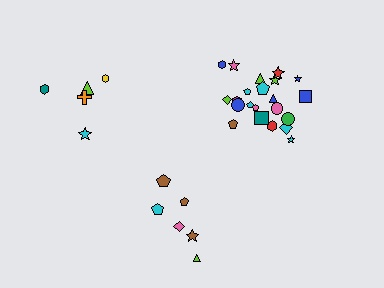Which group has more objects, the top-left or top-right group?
The top-right group.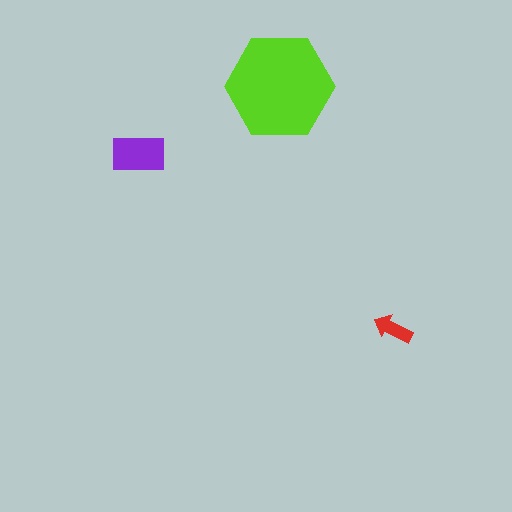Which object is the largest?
The lime hexagon.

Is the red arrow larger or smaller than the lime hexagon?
Smaller.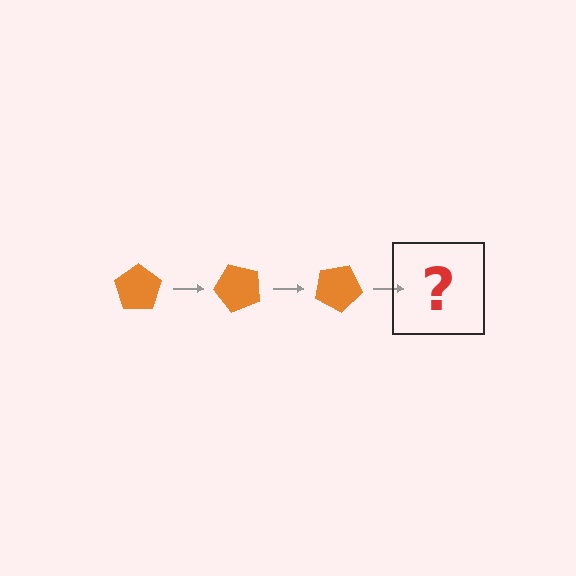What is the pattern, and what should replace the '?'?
The pattern is that the pentagon rotates 50 degrees each step. The '?' should be an orange pentagon rotated 150 degrees.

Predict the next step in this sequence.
The next step is an orange pentagon rotated 150 degrees.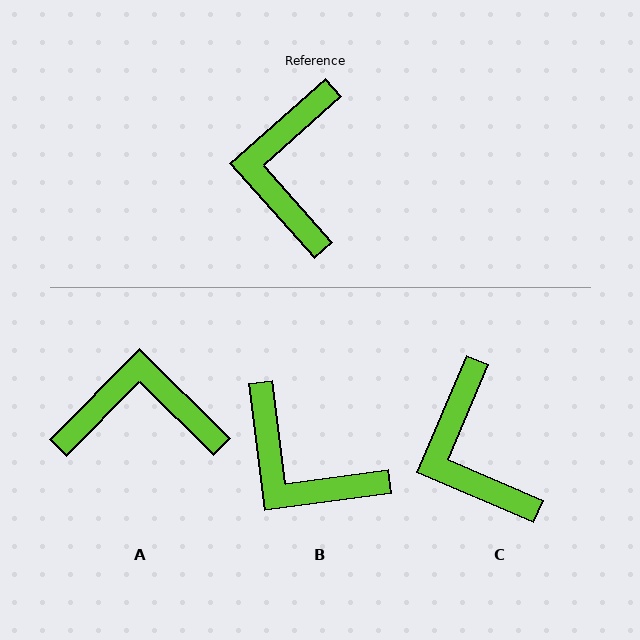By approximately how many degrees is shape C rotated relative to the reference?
Approximately 25 degrees counter-clockwise.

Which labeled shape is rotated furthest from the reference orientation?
A, about 86 degrees away.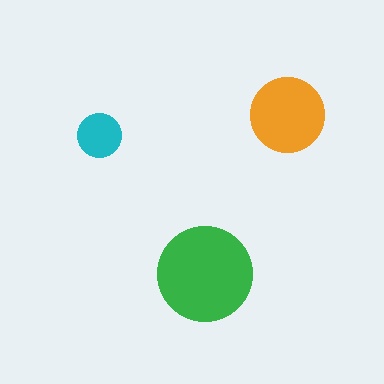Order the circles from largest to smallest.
the green one, the orange one, the cyan one.